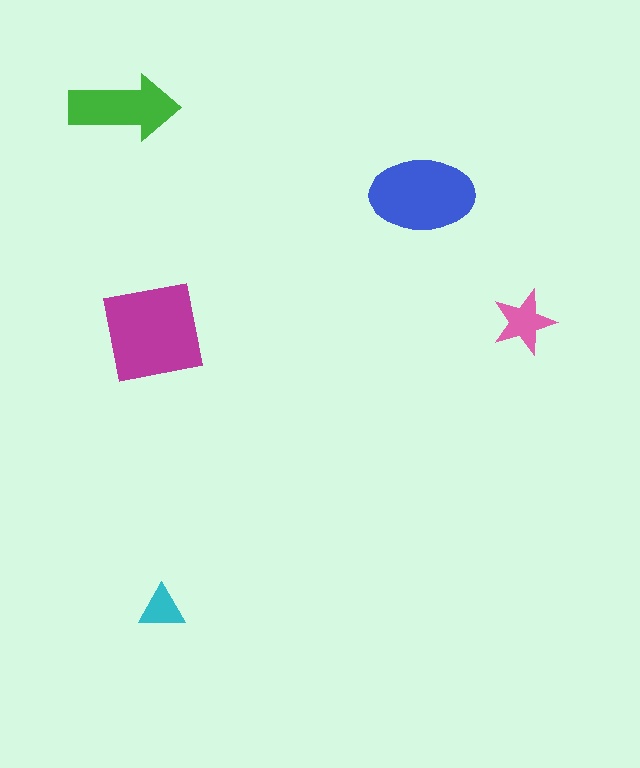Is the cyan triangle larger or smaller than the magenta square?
Smaller.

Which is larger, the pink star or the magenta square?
The magenta square.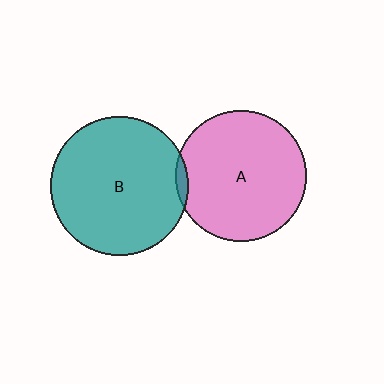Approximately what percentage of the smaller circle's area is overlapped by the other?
Approximately 5%.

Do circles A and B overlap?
Yes.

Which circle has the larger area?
Circle B (teal).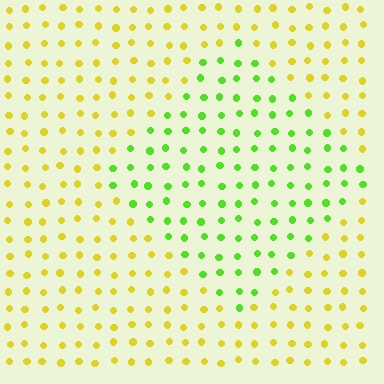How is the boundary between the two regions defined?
The boundary is defined purely by a slight shift in hue (about 50 degrees). Spacing, size, and orientation are identical on both sides.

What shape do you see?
I see a diamond.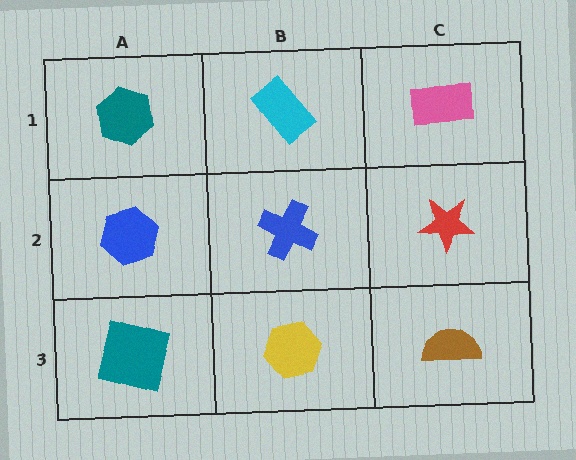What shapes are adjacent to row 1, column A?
A blue hexagon (row 2, column A), a cyan rectangle (row 1, column B).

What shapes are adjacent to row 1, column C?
A red star (row 2, column C), a cyan rectangle (row 1, column B).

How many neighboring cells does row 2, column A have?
3.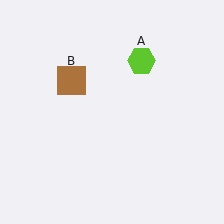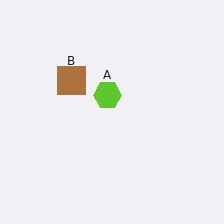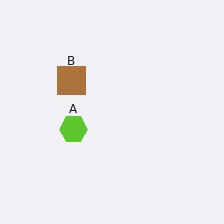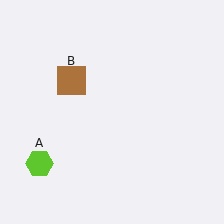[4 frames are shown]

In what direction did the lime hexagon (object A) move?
The lime hexagon (object A) moved down and to the left.